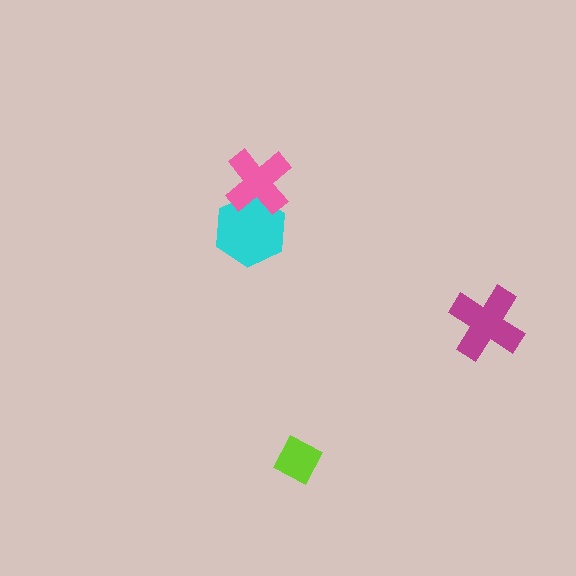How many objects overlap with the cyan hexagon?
1 object overlaps with the cyan hexagon.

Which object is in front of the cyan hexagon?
The pink cross is in front of the cyan hexagon.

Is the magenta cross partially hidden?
No, no other shape covers it.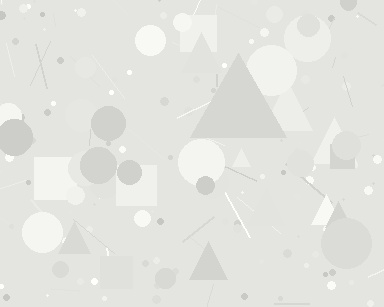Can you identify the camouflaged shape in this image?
The camouflaged shape is a triangle.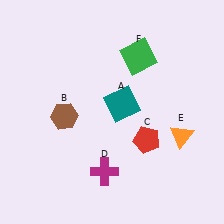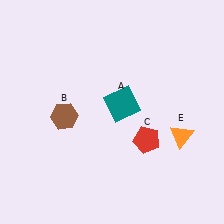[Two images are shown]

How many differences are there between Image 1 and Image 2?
There are 2 differences between the two images.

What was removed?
The green square (F), the magenta cross (D) were removed in Image 2.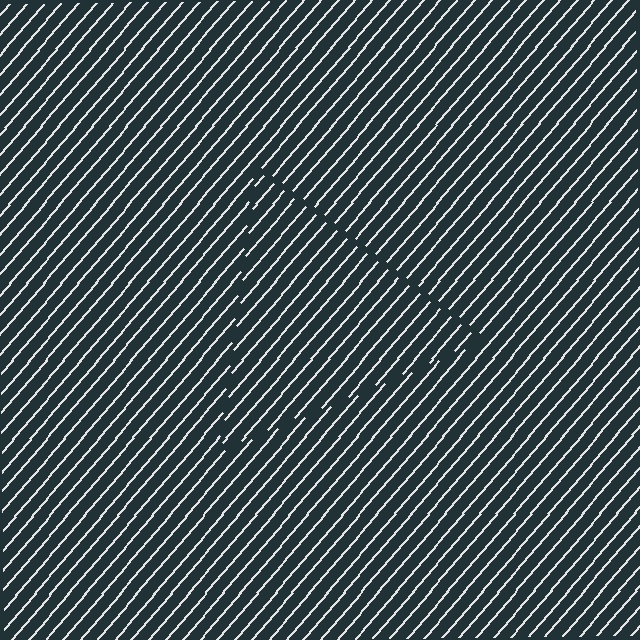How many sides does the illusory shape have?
3 sides — the line-ends trace a triangle.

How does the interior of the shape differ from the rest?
The interior of the shape contains the same grating, shifted by half a period — the contour is defined by the phase discontinuity where line-ends from the inner and outer gratings abut.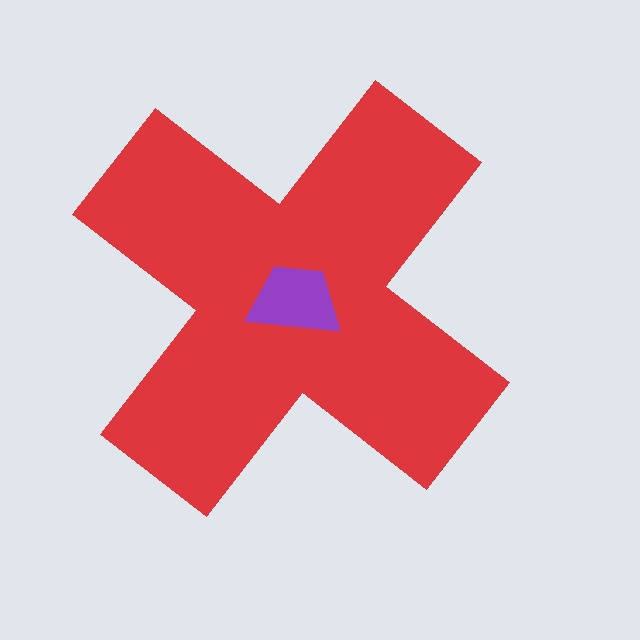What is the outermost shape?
The red cross.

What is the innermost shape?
The purple trapezoid.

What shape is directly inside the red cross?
The purple trapezoid.